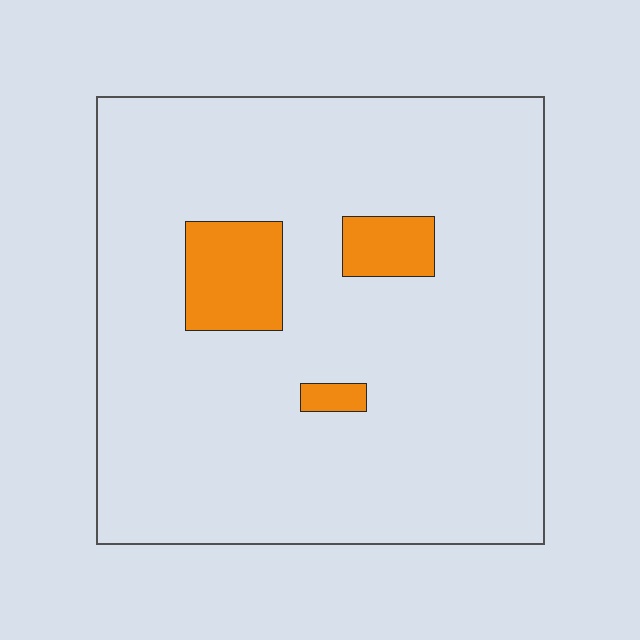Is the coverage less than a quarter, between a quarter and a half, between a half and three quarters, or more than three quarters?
Less than a quarter.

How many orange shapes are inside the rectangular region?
3.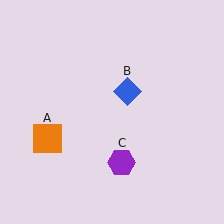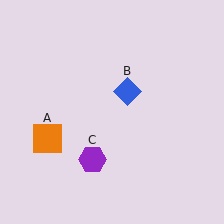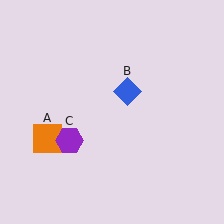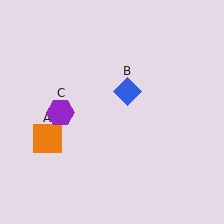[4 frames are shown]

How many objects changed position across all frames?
1 object changed position: purple hexagon (object C).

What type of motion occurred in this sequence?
The purple hexagon (object C) rotated clockwise around the center of the scene.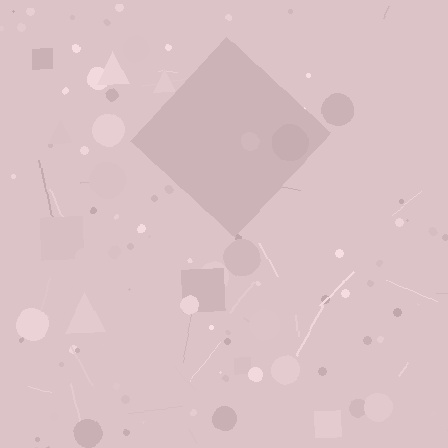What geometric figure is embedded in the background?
A diamond is embedded in the background.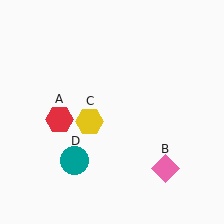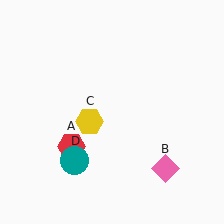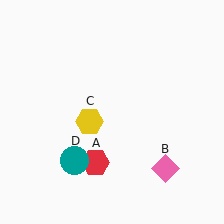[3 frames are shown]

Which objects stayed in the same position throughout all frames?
Pink diamond (object B) and yellow hexagon (object C) and teal circle (object D) remained stationary.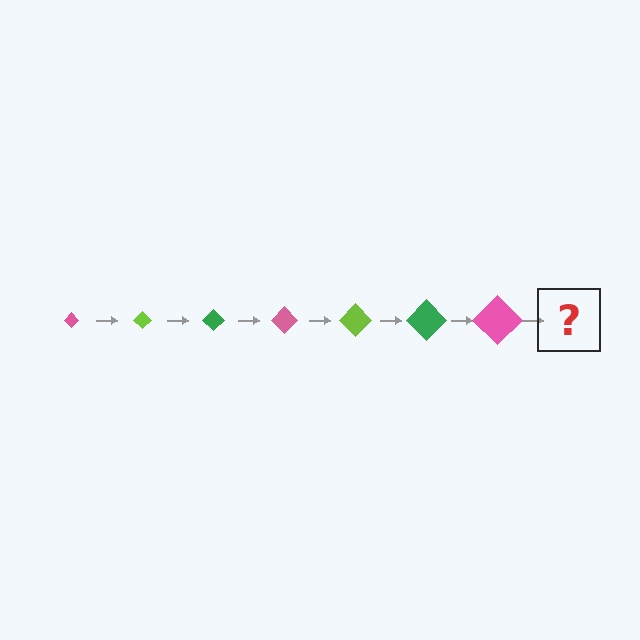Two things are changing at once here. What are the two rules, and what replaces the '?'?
The two rules are that the diamond grows larger each step and the color cycles through pink, lime, and green. The '?' should be a lime diamond, larger than the previous one.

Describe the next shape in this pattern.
It should be a lime diamond, larger than the previous one.